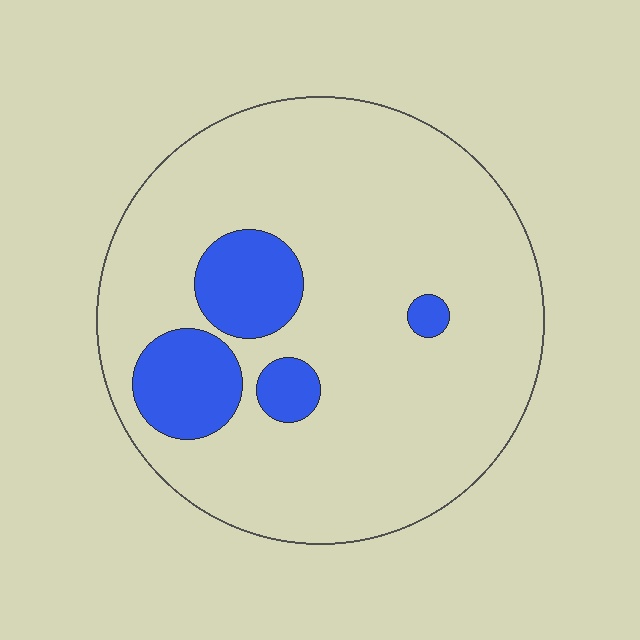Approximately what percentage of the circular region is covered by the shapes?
Approximately 15%.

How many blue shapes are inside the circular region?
4.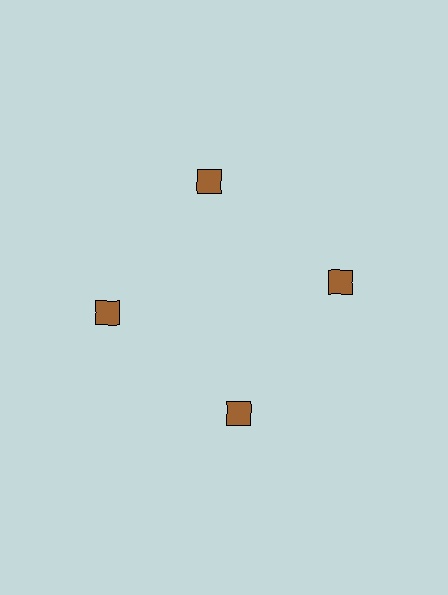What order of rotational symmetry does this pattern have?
This pattern has 4-fold rotational symmetry.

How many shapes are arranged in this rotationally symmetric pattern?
There are 4 shapes, arranged in 4 groups of 1.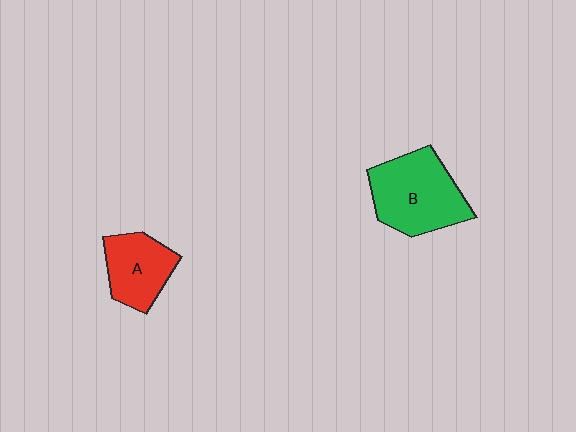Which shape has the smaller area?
Shape A (red).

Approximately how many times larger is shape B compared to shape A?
Approximately 1.5 times.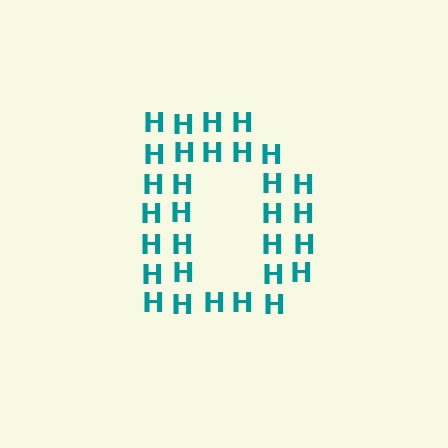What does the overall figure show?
The overall figure shows the letter D.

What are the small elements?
The small elements are letter H's.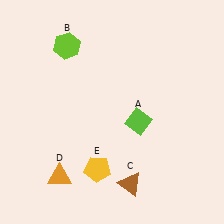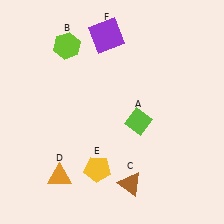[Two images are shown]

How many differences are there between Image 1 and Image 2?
There is 1 difference between the two images.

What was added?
A purple square (F) was added in Image 2.